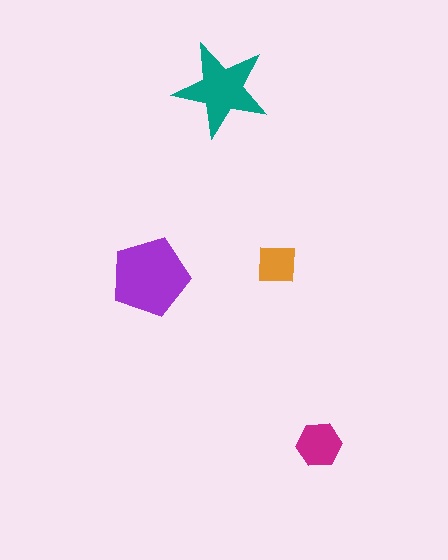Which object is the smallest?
The orange square.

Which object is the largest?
The purple pentagon.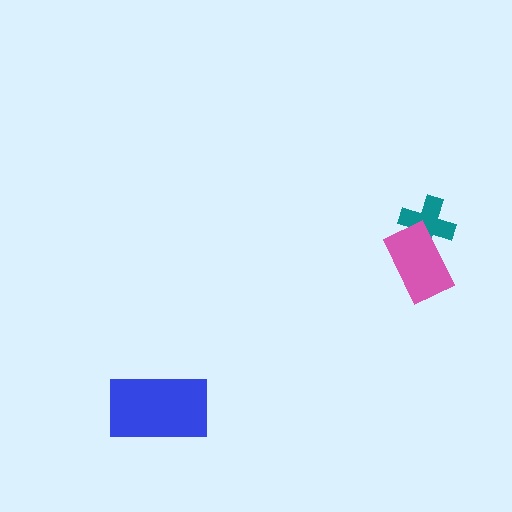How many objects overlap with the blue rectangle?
0 objects overlap with the blue rectangle.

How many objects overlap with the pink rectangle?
1 object overlaps with the pink rectangle.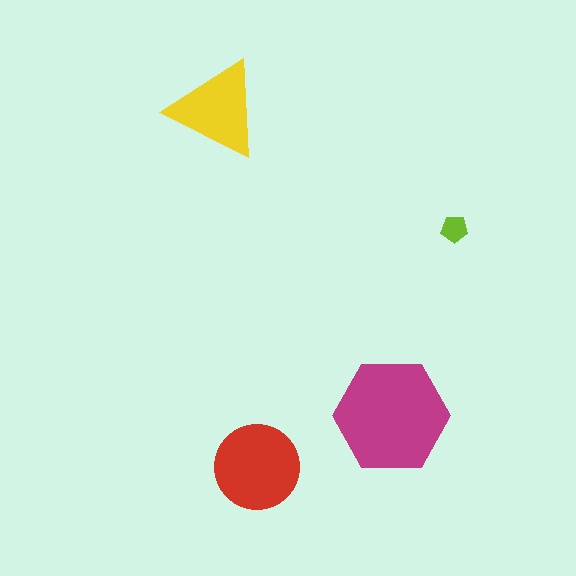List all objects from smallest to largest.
The lime pentagon, the yellow triangle, the red circle, the magenta hexagon.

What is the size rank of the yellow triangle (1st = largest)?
3rd.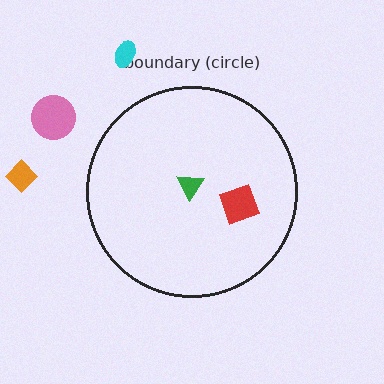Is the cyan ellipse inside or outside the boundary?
Outside.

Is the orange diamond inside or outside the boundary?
Outside.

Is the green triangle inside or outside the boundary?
Inside.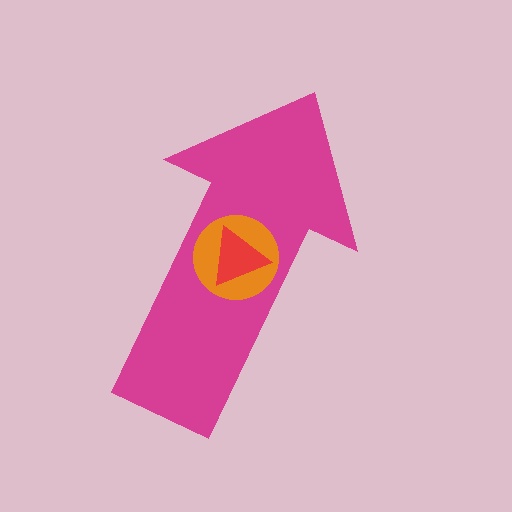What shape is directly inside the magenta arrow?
The orange circle.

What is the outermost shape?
The magenta arrow.